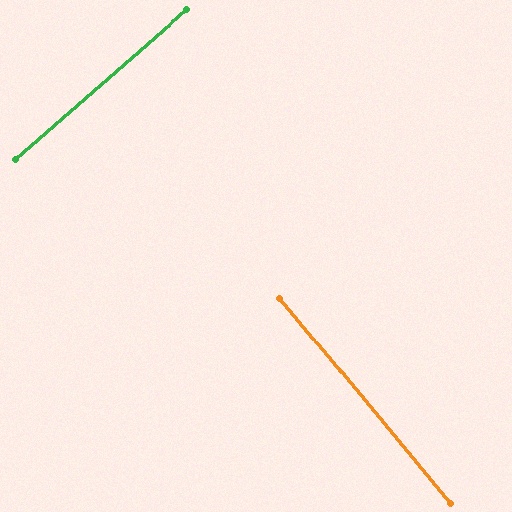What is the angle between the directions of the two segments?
Approximately 88 degrees.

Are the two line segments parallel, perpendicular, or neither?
Perpendicular — they meet at approximately 88°.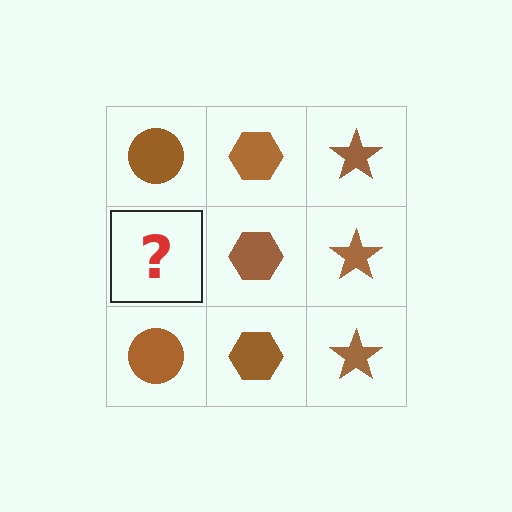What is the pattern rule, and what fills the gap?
The rule is that each column has a consistent shape. The gap should be filled with a brown circle.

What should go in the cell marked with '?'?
The missing cell should contain a brown circle.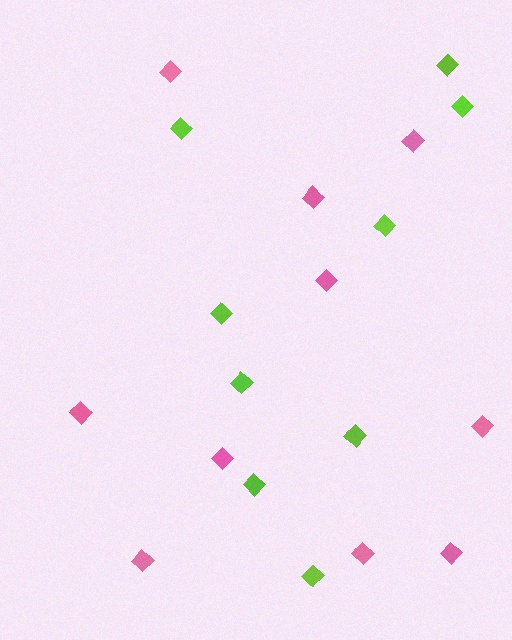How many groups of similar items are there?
There are 2 groups: one group of pink diamonds (10) and one group of lime diamonds (9).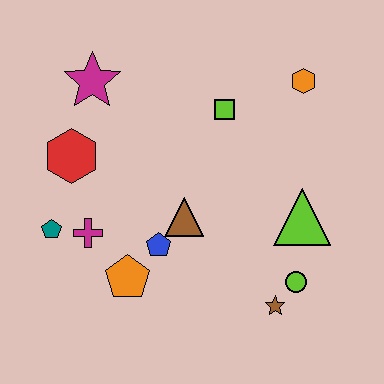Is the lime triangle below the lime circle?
No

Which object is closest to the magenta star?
The red hexagon is closest to the magenta star.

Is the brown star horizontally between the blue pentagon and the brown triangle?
No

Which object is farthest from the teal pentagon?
The orange hexagon is farthest from the teal pentagon.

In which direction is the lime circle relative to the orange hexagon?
The lime circle is below the orange hexagon.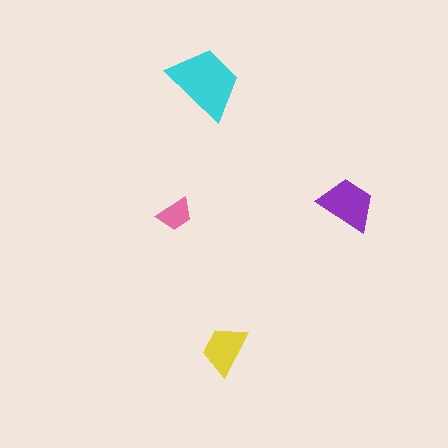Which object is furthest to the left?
The pink trapezoid is leftmost.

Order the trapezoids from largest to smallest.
the cyan one, the purple one, the yellow one, the pink one.